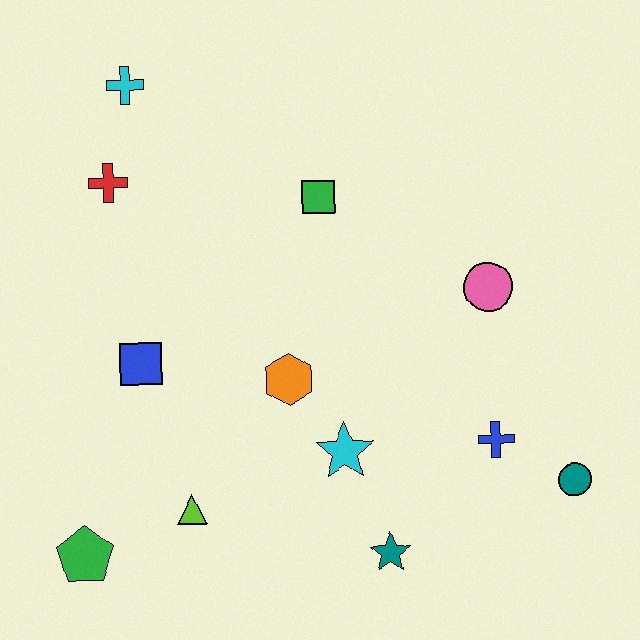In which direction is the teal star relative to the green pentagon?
The teal star is to the right of the green pentagon.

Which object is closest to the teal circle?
The blue cross is closest to the teal circle.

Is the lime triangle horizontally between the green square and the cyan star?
No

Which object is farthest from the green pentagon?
The teal circle is farthest from the green pentagon.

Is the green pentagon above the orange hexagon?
No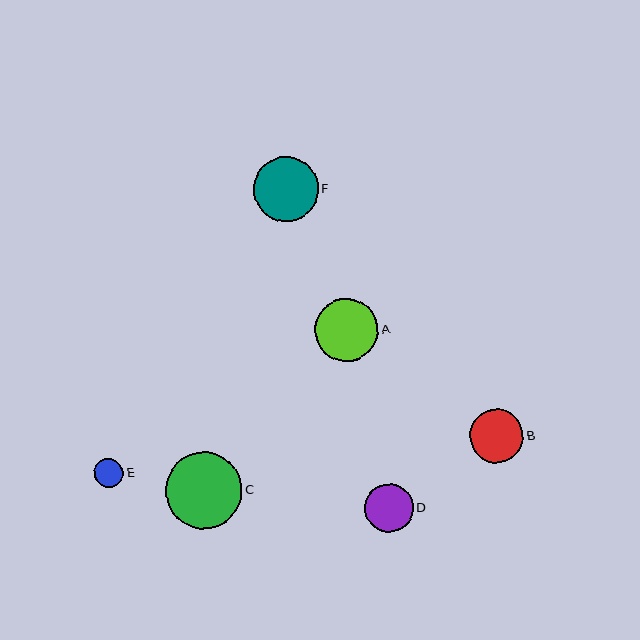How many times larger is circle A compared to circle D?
Circle A is approximately 1.3 times the size of circle D.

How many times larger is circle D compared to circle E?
Circle D is approximately 1.7 times the size of circle E.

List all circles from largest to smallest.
From largest to smallest: C, F, A, B, D, E.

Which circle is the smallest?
Circle E is the smallest with a size of approximately 29 pixels.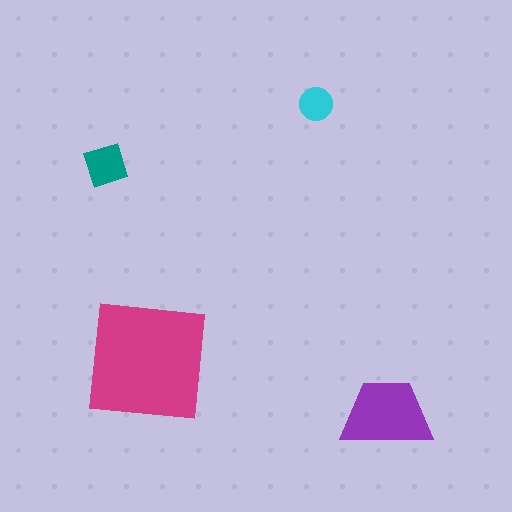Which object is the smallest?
The cyan circle.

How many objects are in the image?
There are 4 objects in the image.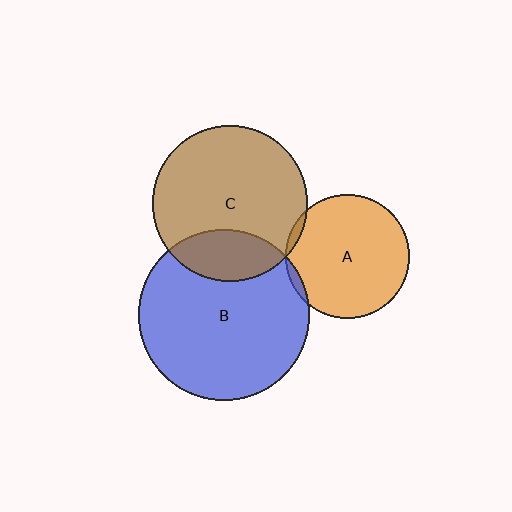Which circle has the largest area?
Circle B (blue).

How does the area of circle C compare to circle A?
Approximately 1.6 times.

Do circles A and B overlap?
Yes.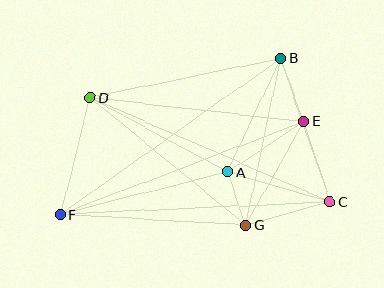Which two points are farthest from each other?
Points C and F are farthest from each other.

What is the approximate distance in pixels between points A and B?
The distance between A and B is approximately 126 pixels.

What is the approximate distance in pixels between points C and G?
The distance between C and G is approximately 87 pixels.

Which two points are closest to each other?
Points A and G are closest to each other.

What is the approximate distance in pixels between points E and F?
The distance between E and F is approximately 260 pixels.